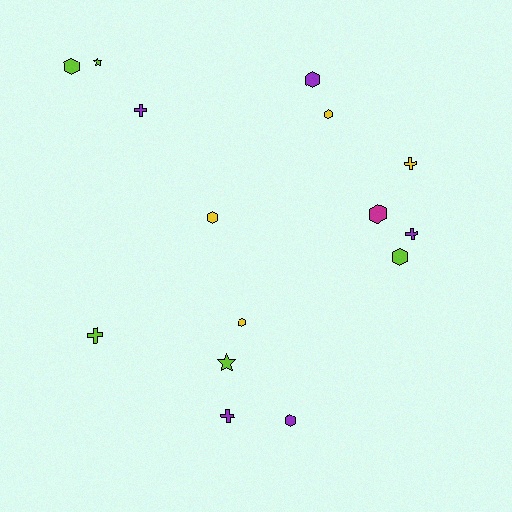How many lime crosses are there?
There is 1 lime cross.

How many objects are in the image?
There are 15 objects.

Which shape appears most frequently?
Hexagon, with 8 objects.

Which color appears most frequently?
Purple, with 5 objects.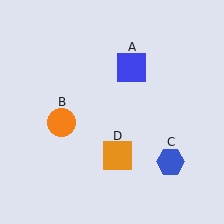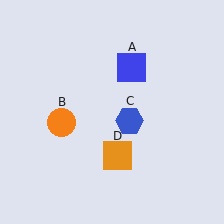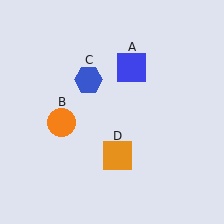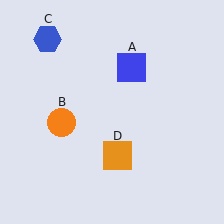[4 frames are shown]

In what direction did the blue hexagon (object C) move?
The blue hexagon (object C) moved up and to the left.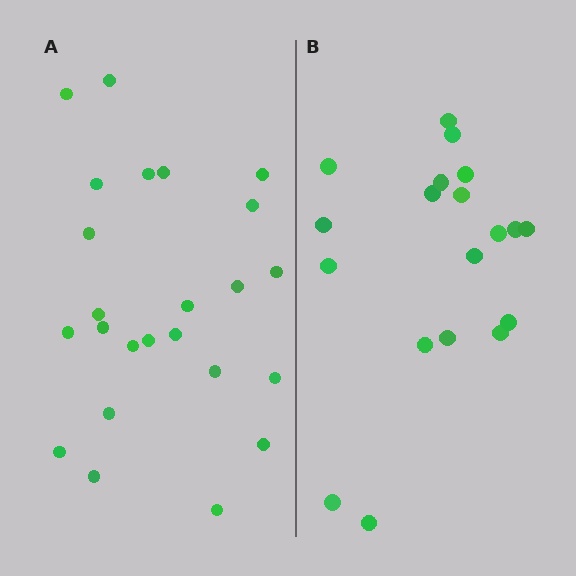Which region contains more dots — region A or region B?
Region A (the left region) has more dots.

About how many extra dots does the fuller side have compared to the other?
Region A has about 5 more dots than region B.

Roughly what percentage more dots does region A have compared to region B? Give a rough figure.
About 25% more.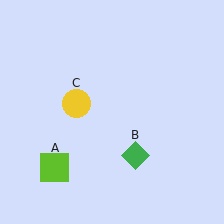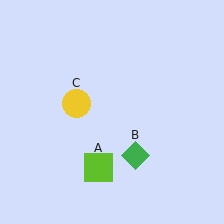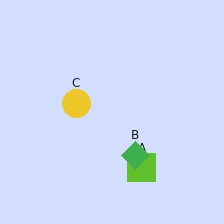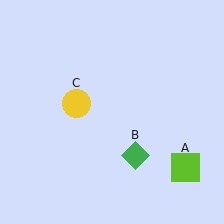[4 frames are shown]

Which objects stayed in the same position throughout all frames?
Green diamond (object B) and yellow circle (object C) remained stationary.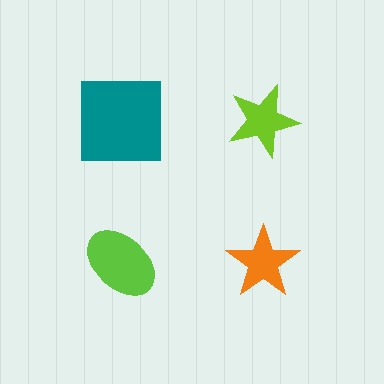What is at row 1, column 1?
A teal square.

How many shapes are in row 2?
2 shapes.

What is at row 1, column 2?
A lime star.